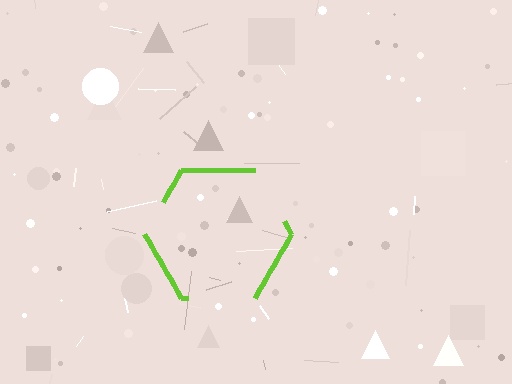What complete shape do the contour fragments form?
The contour fragments form a hexagon.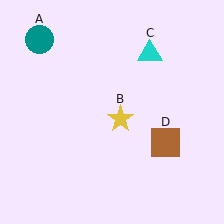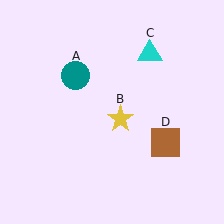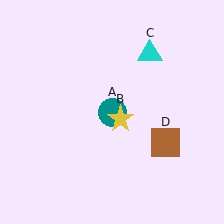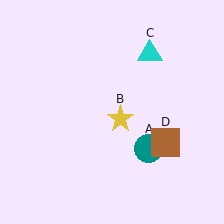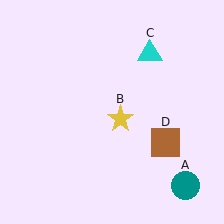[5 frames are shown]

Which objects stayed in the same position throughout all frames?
Yellow star (object B) and cyan triangle (object C) and brown square (object D) remained stationary.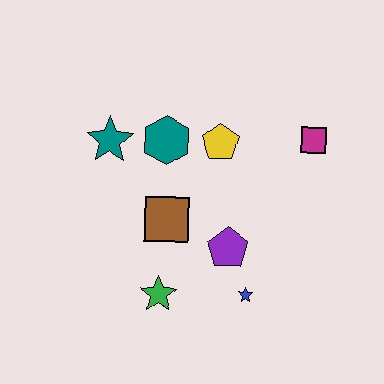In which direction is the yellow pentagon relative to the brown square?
The yellow pentagon is above the brown square.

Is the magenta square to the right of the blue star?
Yes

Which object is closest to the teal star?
The teal hexagon is closest to the teal star.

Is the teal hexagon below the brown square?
No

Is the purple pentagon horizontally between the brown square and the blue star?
Yes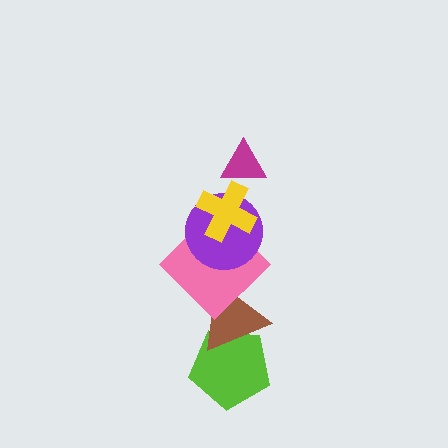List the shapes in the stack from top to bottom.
From top to bottom: the magenta triangle, the yellow cross, the purple circle, the pink diamond, the brown triangle, the lime pentagon.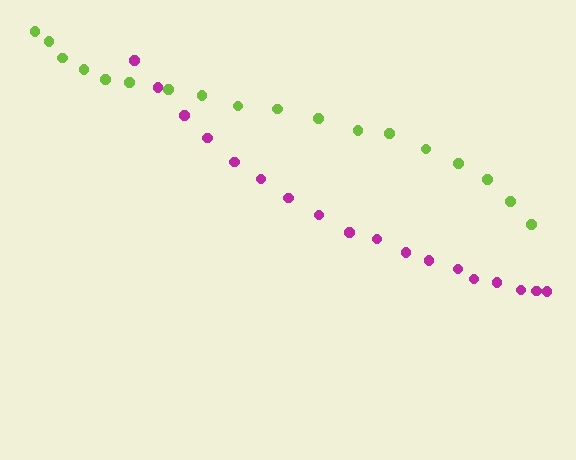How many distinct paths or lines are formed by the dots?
There are 2 distinct paths.